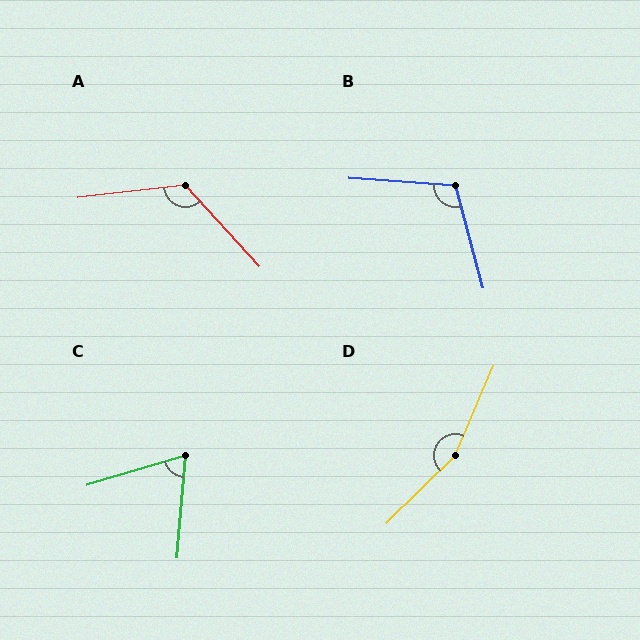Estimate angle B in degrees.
Approximately 109 degrees.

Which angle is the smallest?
C, at approximately 69 degrees.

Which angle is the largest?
D, at approximately 158 degrees.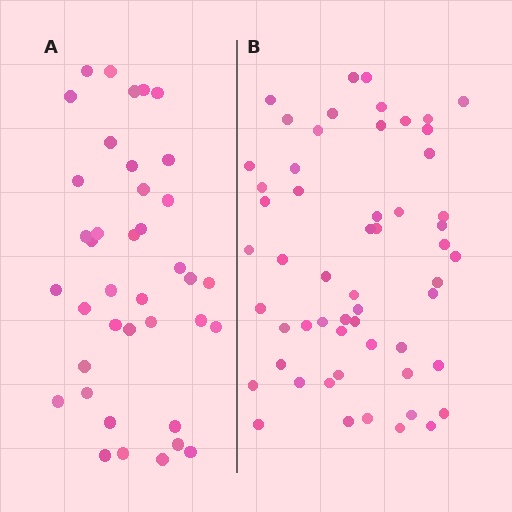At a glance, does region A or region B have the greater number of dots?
Region B (the right region) has more dots.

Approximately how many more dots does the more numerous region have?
Region B has approximately 15 more dots than region A.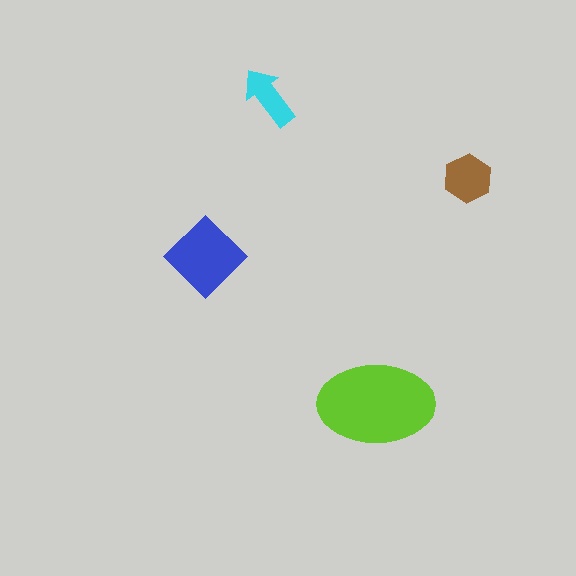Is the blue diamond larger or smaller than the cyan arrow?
Larger.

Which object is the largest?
The lime ellipse.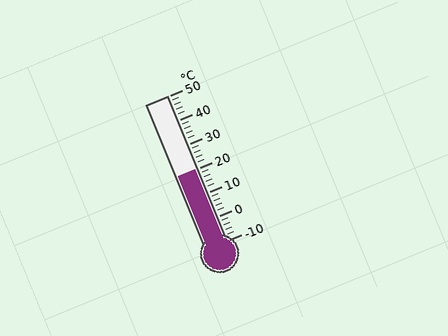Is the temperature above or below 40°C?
The temperature is below 40°C.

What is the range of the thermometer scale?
The thermometer scale ranges from -10°C to 50°C.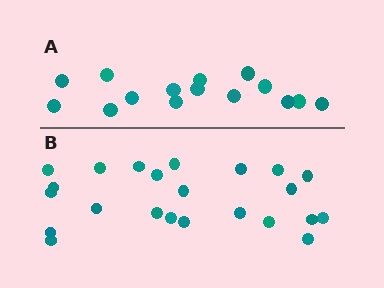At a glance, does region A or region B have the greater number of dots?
Region B (the bottom region) has more dots.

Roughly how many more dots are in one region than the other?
Region B has roughly 8 or so more dots than region A.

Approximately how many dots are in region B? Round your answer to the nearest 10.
About 20 dots. (The exact count is 23, which rounds to 20.)